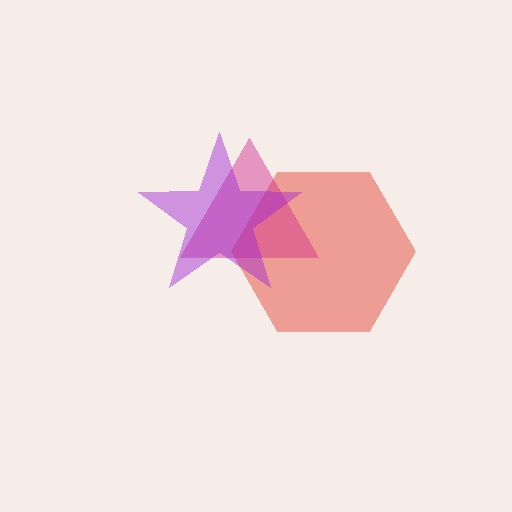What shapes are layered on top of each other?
The layered shapes are: a red hexagon, a magenta triangle, a purple star.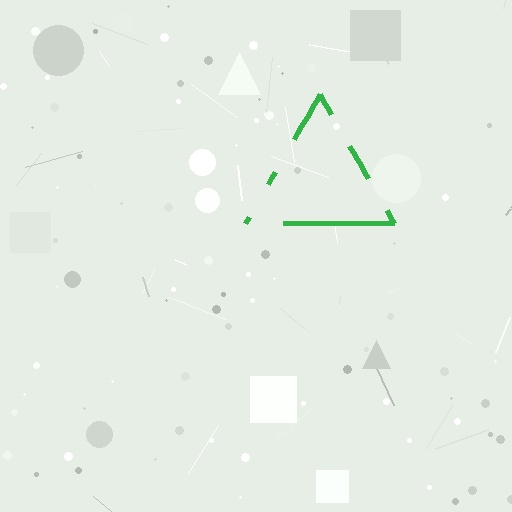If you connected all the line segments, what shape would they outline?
They would outline a triangle.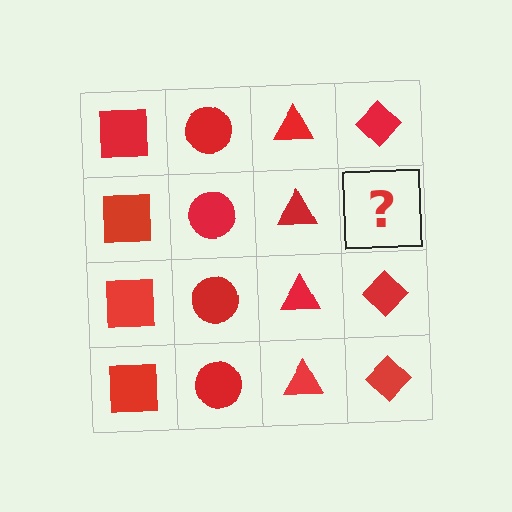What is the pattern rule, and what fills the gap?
The rule is that each column has a consistent shape. The gap should be filled with a red diamond.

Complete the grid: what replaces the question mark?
The question mark should be replaced with a red diamond.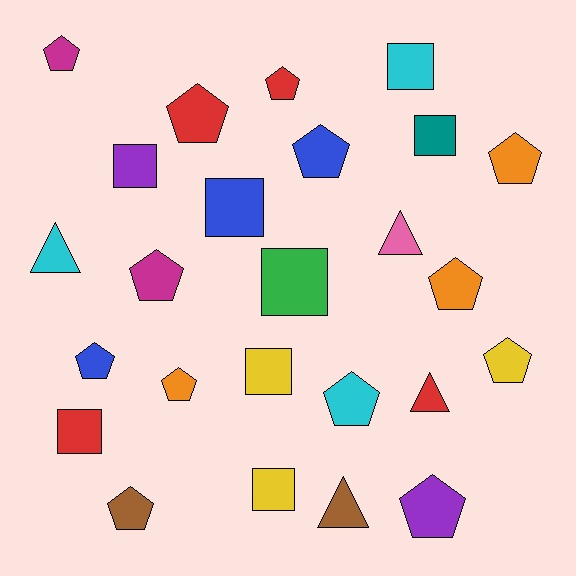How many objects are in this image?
There are 25 objects.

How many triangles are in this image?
There are 4 triangles.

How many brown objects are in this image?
There are 2 brown objects.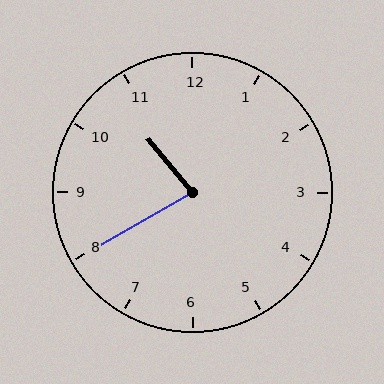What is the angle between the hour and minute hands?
Approximately 80 degrees.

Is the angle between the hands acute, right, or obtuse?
It is acute.